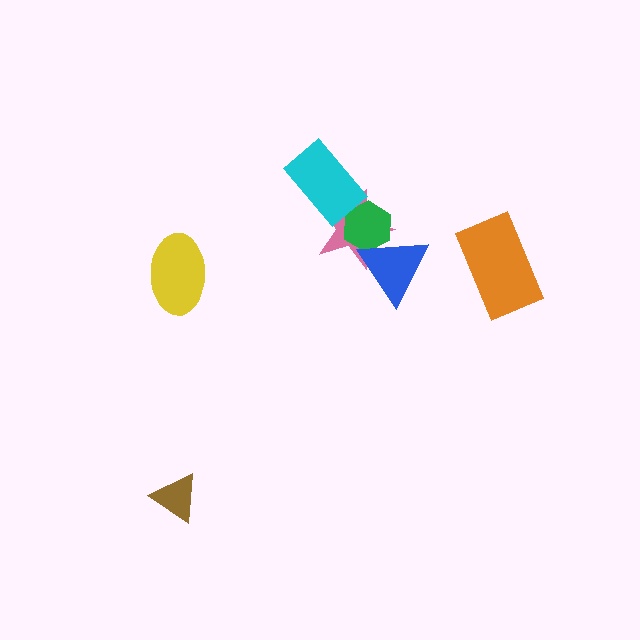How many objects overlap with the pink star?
3 objects overlap with the pink star.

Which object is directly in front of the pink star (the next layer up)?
The green hexagon is directly in front of the pink star.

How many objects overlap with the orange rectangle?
0 objects overlap with the orange rectangle.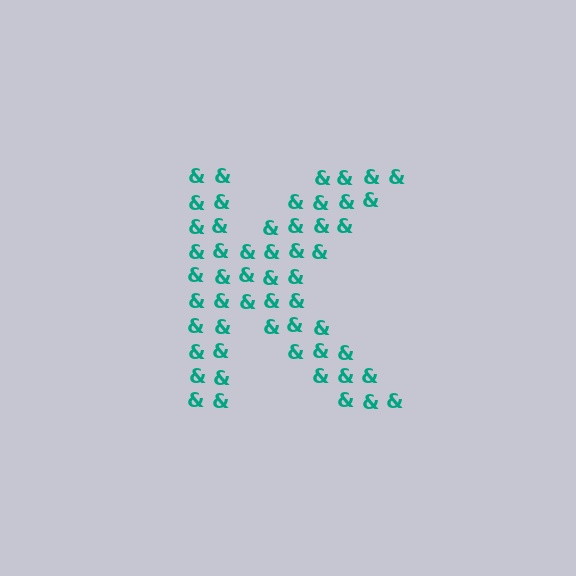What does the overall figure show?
The overall figure shows the letter K.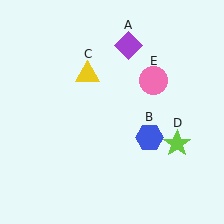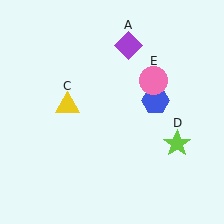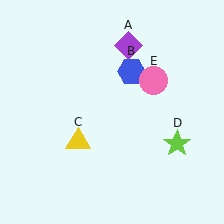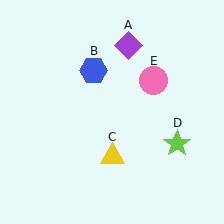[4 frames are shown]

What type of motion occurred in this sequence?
The blue hexagon (object B), yellow triangle (object C) rotated counterclockwise around the center of the scene.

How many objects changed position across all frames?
2 objects changed position: blue hexagon (object B), yellow triangle (object C).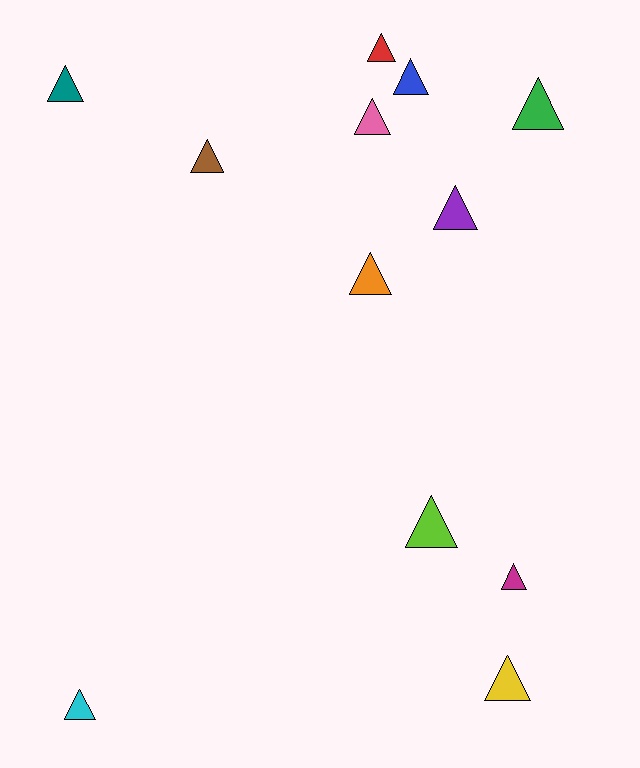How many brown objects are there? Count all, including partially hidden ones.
There is 1 brown object.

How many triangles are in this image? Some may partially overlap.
There are 12 triangles.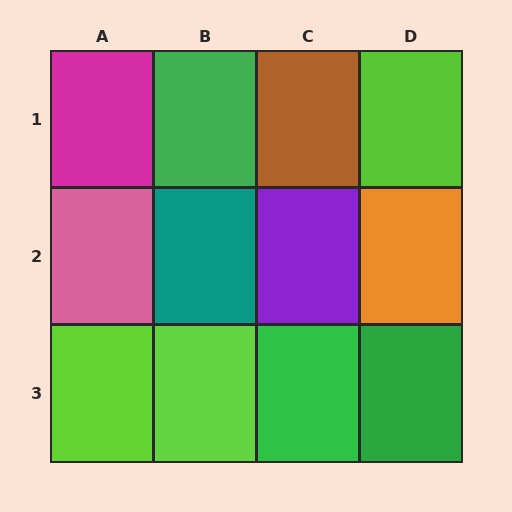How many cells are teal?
1 cell is teal.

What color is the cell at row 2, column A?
Pink.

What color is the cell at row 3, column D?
Green.